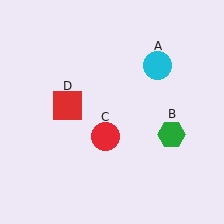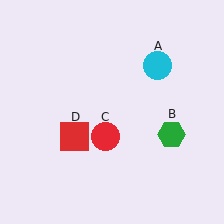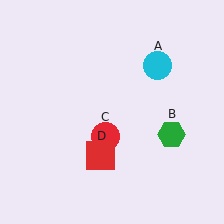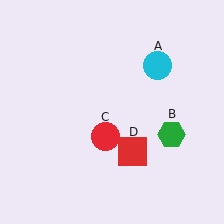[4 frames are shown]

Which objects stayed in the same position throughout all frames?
Cyan circle (object A) and green hexagon (object B) and red circle (object C) remained stationary.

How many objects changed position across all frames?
1 object changed position: red square (object D).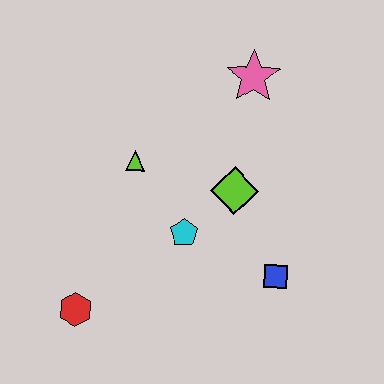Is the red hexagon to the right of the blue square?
No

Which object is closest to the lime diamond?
The cyan pentagon is closest to the lime diamond.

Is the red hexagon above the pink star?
No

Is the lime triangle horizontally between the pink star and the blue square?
No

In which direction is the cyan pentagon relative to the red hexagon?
The cyan pentagon is to the right of the red hexagon.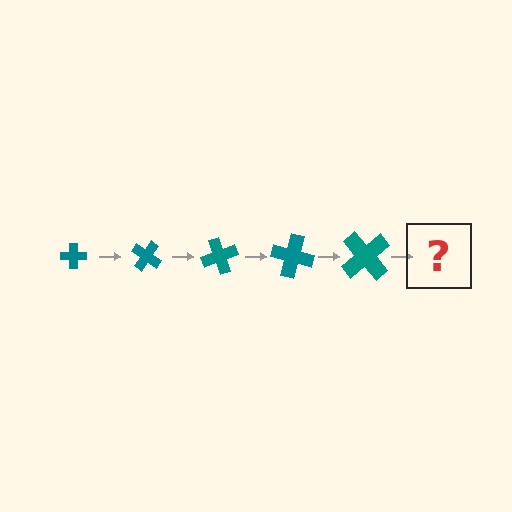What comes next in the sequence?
The next element should be a cross, larger than the previous one and rotated 175 degrees from the start.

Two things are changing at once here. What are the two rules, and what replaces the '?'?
The two rules are that the cross grows larger each step and it rotates 35 degrees each step. The '?' should be a cross, larger than the previous one and rotated 175 degrees from the start.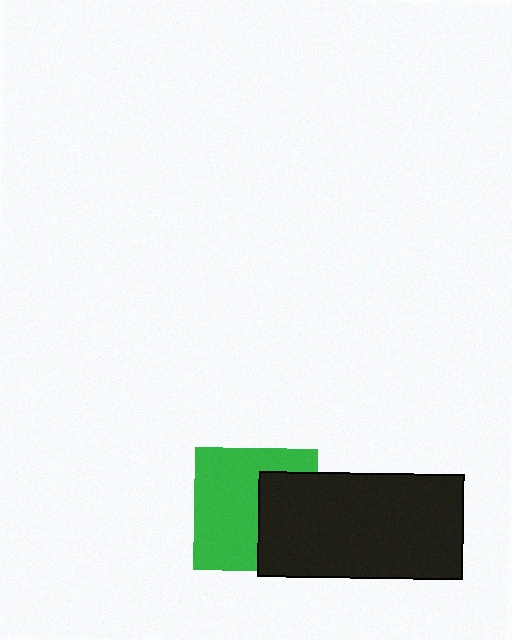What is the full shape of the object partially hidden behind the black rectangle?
The partially hidden object is a green square.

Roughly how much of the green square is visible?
About half of it is visible (roughly 62%).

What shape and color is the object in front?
The object in front is a black rectangle.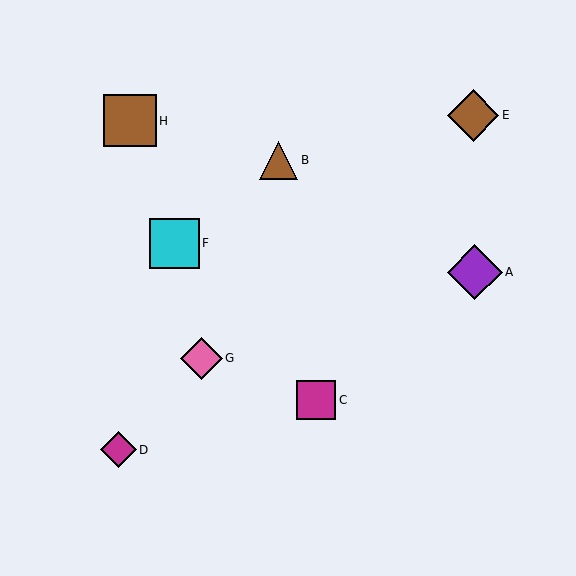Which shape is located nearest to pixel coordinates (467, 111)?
The brown diamond (labeled E) at (473, 115) is nearest to that location.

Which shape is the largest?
The purple diamond (labeled A) is the largest.